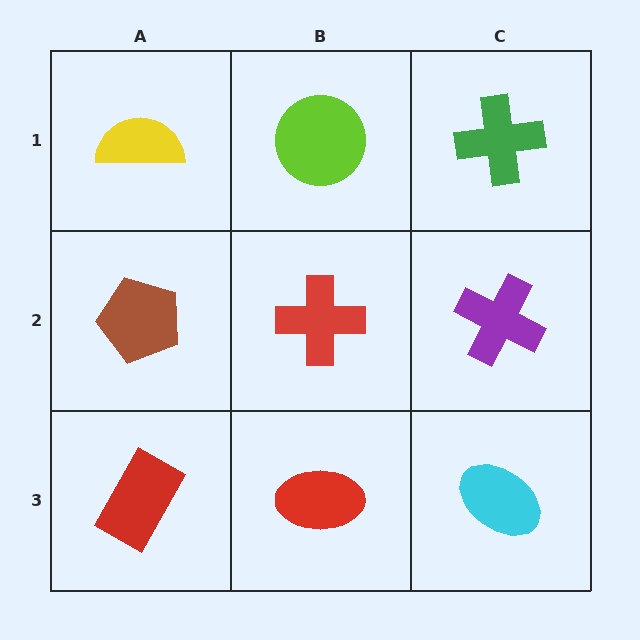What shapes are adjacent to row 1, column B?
A red cross (row 2, column B), a yellow semicircle (row 1, column A), a green cross (row 1, column C).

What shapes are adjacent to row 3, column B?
A red cross (row 2, column B), a red rectangle (row 3, column A), a cyan ellipse (row 3, column C).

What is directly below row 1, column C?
A purple cross.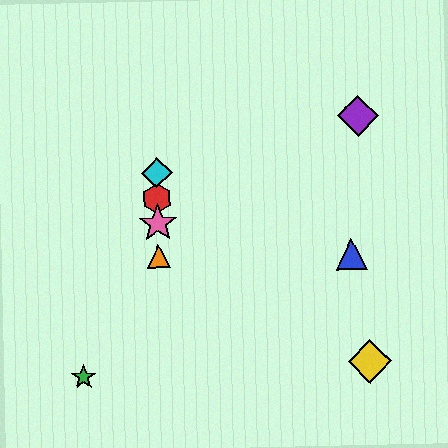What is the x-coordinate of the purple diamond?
The purple diamond is at x≈358.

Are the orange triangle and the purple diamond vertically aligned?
No, the orange triangle is at x≈159 and the purple diamond is at x≈358.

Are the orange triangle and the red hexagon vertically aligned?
Yes, both are at x≈159.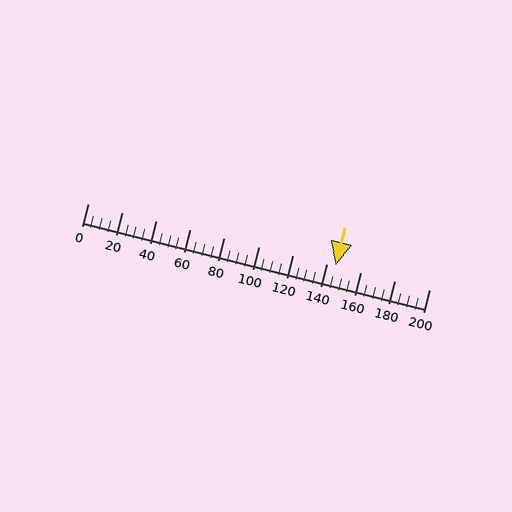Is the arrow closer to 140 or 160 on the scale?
The arrow is closer to 140.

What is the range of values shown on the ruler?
The ruler shows values from 0 to 200.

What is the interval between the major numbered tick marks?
The major tick marks are spaced 20 units apart.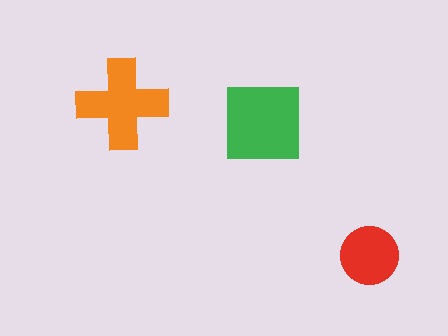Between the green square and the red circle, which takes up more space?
The green square.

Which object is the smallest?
The red circle.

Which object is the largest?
The green square.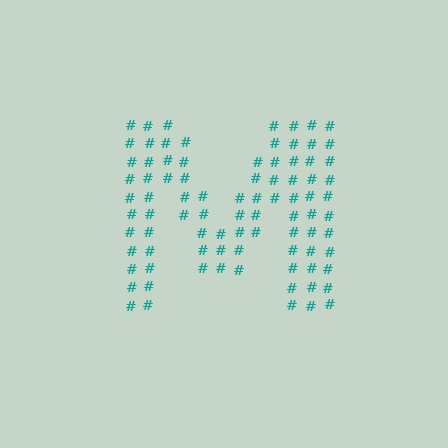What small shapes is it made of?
It is made of small hash symbols.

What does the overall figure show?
The overall figure shows the letter M.